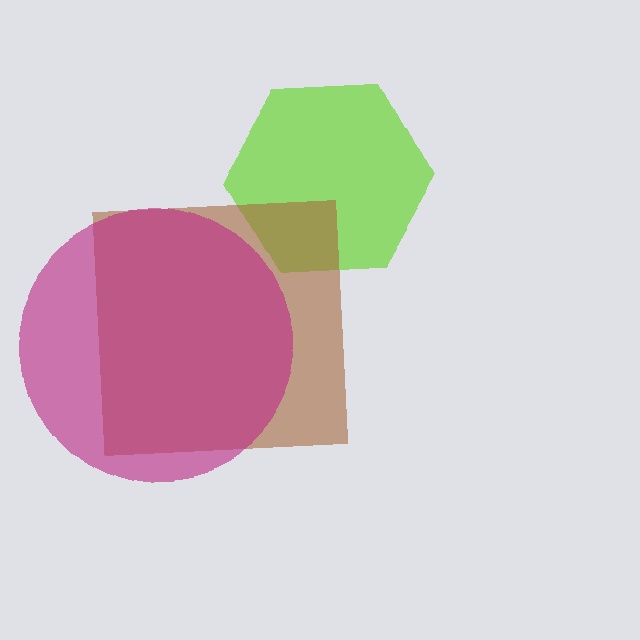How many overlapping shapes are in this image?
There are 3 overlapping shapes in the image.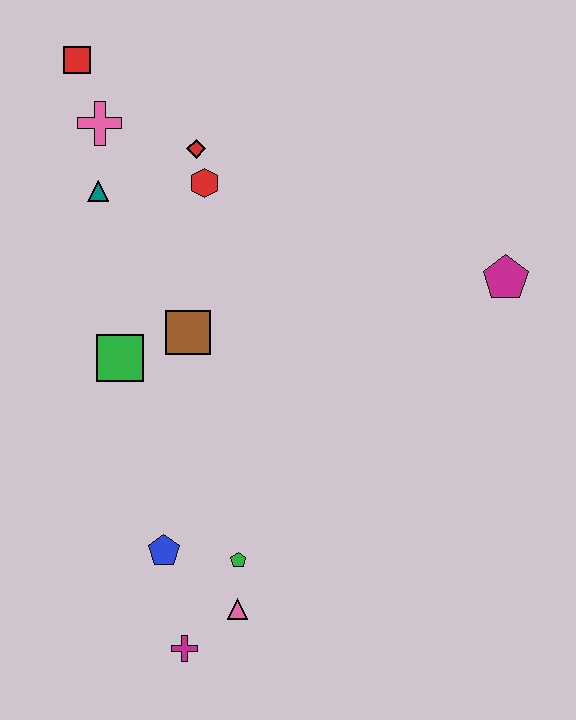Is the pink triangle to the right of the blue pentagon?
Yes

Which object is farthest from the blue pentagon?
The red square is farthest from the blue pentagon.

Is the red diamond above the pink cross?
No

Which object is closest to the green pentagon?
The pink triangle is closest to the green pentagon.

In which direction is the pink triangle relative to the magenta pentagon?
The pink triangle is below the magenta pentagon.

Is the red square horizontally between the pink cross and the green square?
No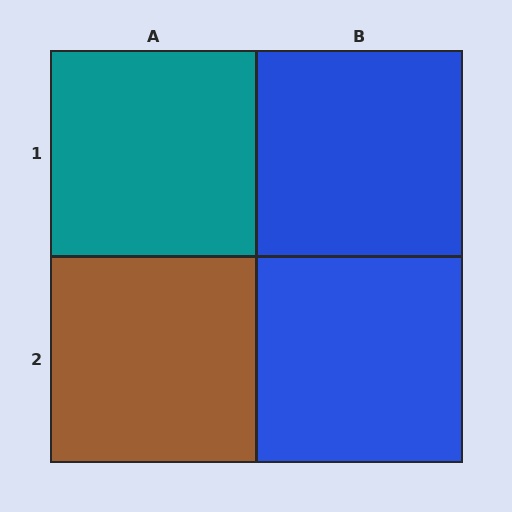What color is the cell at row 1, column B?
Blue.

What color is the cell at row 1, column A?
Teal.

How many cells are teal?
1 cell is teal.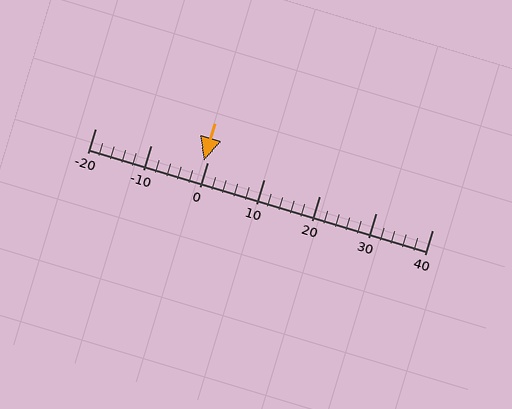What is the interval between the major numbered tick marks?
The major tick marks are spaced 10 units apart.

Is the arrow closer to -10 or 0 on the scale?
The arrow is closer to 0.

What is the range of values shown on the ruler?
The ruler shows values from -20 to 40.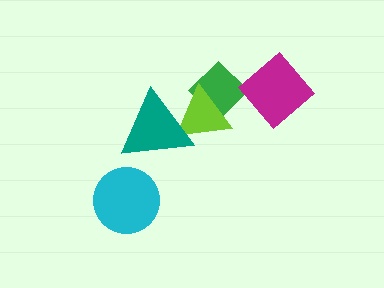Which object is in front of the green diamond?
The lime triangle is in front of the green diamond.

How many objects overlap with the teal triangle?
1 object overlaps with the teal triangle.